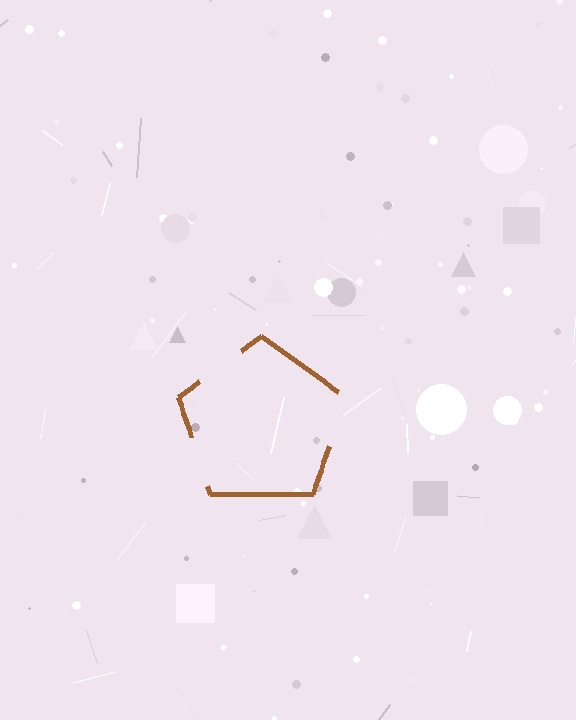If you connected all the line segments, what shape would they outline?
They would outline a pentagon.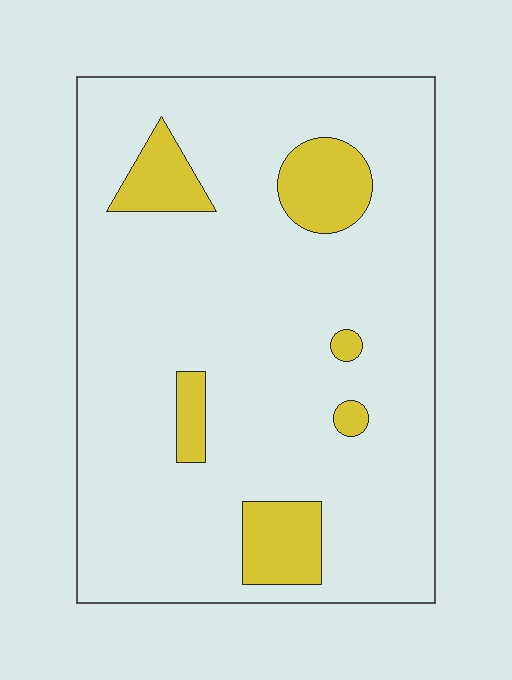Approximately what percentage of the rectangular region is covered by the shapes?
Approximately 15%.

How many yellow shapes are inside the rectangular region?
6.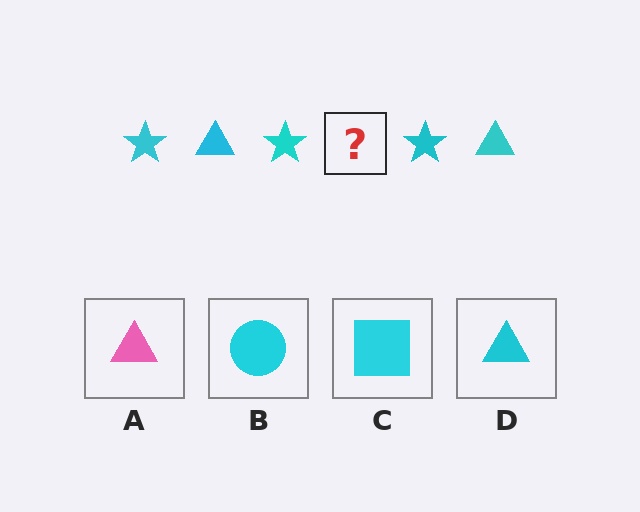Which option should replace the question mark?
Option D.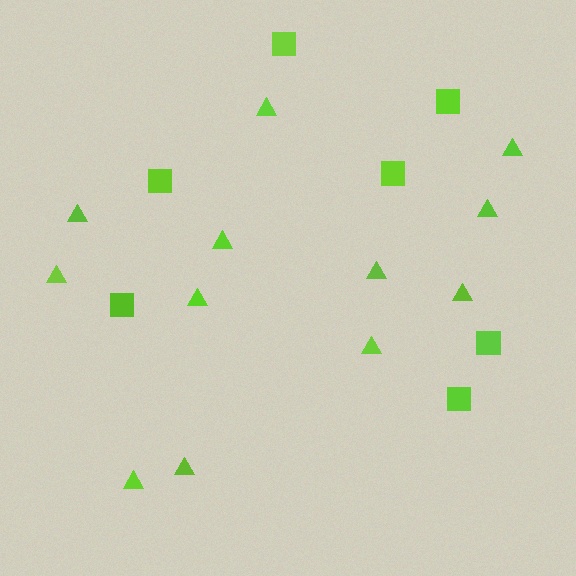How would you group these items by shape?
There are 2 groups: one group of triangles (12) and one group of squares (7).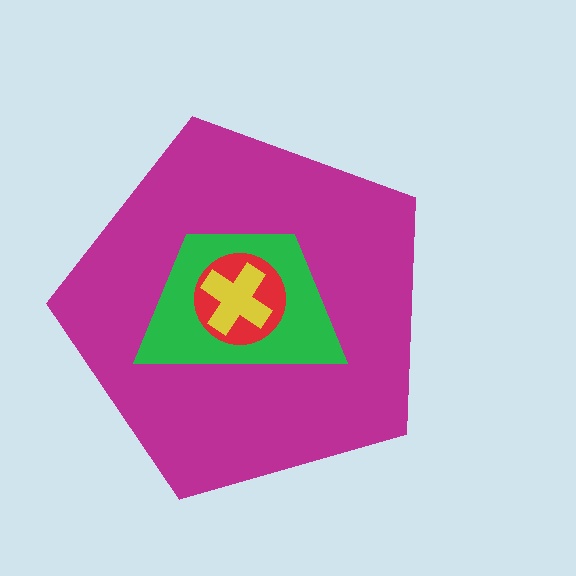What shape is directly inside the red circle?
The yellow cross.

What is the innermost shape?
The yellow cross.